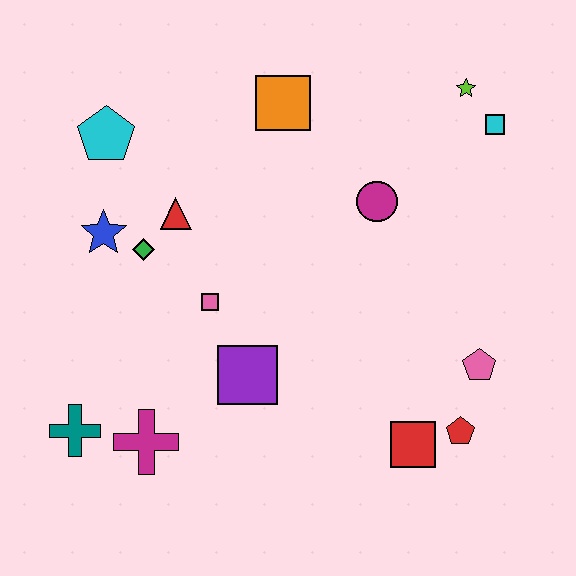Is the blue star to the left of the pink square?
Yes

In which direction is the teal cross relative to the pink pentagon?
The teal cross is to the left of the pink pentagon.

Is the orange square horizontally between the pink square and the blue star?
No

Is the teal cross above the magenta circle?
No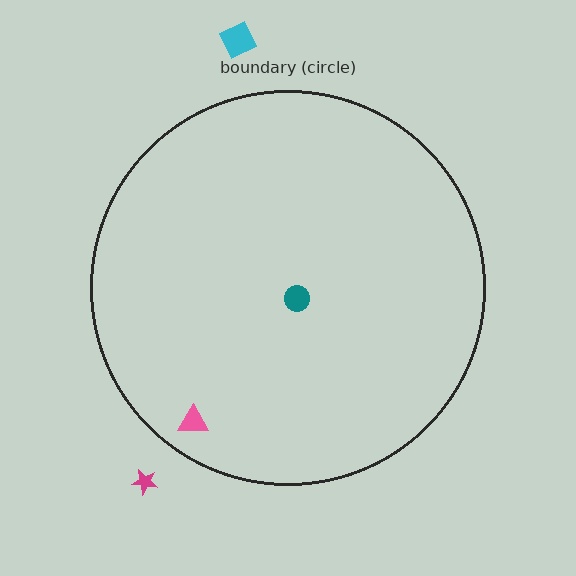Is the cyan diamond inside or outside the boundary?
Outside.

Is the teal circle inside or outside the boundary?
Inside.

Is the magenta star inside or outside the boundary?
Outside.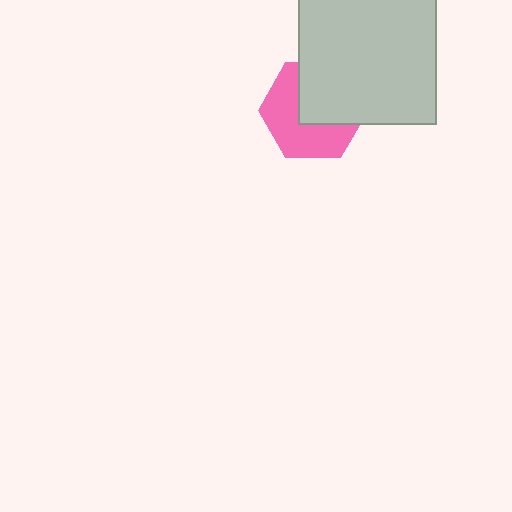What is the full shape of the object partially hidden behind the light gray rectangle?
The partially hidden object is a pink hexagon.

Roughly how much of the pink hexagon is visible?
About half of it is visible (roughly 52%).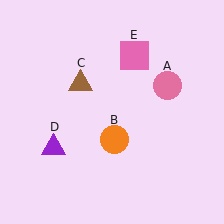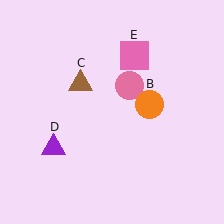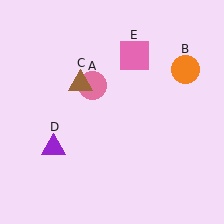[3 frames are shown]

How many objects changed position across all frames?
2 objects changed position: pink circle (object A), orange circle (object B).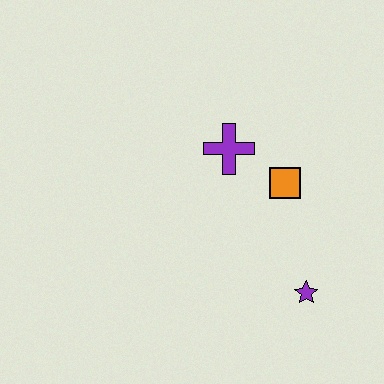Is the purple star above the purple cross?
No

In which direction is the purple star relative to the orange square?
The purple star is below the orange square.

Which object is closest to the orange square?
The purple cross is closest to the orange square.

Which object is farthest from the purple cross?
The purple star is farthest from the purple cross.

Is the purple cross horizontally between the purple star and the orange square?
No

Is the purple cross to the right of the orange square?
No